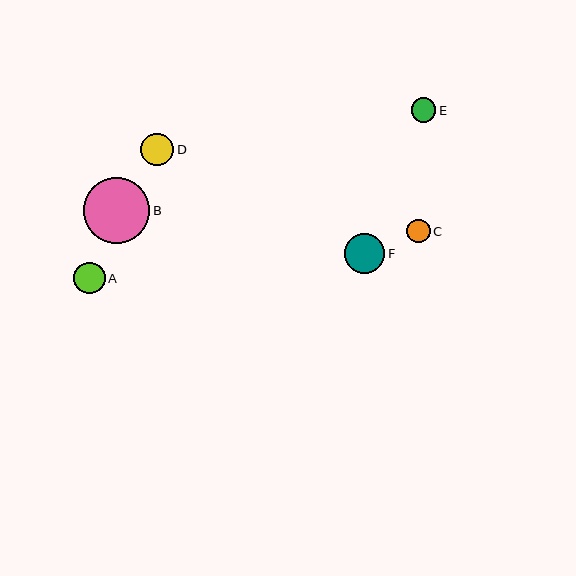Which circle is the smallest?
Circle C is the smallest with a size of approximately 23 pixels.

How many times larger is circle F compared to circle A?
Circle F is approximately 1.3 times the size of circle A.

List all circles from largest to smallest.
From largest to smallest: B, F, D, A, E, C.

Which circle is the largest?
Circle B is the largest with a size of approximately 66 pixels.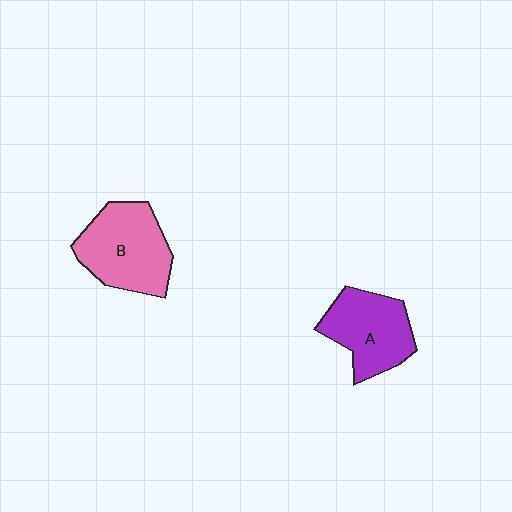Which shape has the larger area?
Shape B (pink).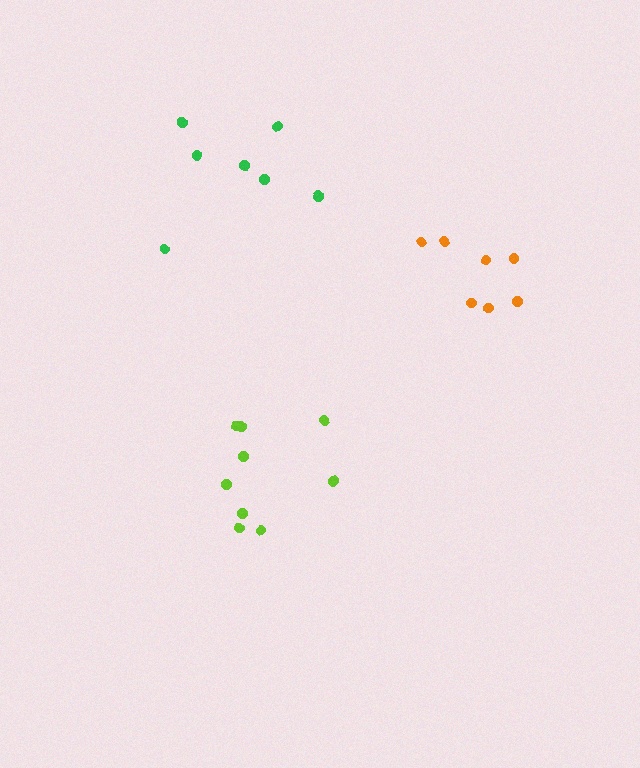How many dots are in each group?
Group 1: 9 dots, Group 2: 8 dots, Group 3: 7 dots (24 total).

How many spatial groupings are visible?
There are 3 spatial groupings.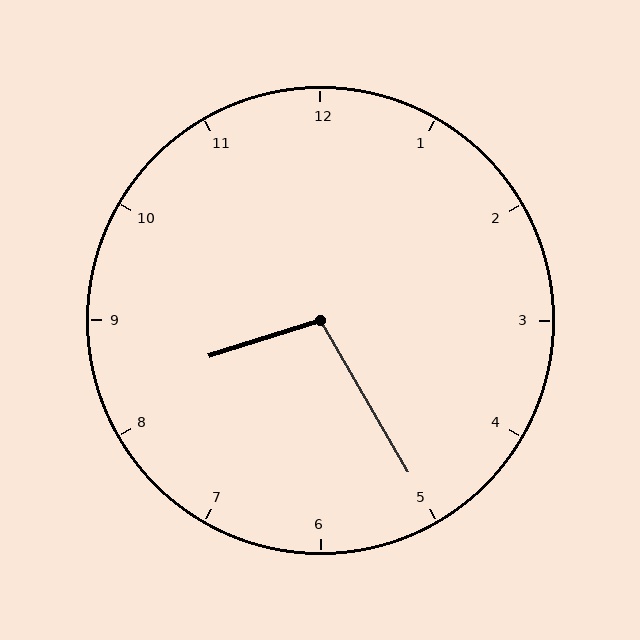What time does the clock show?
8:25.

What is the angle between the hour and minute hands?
Approximately 102 degrees.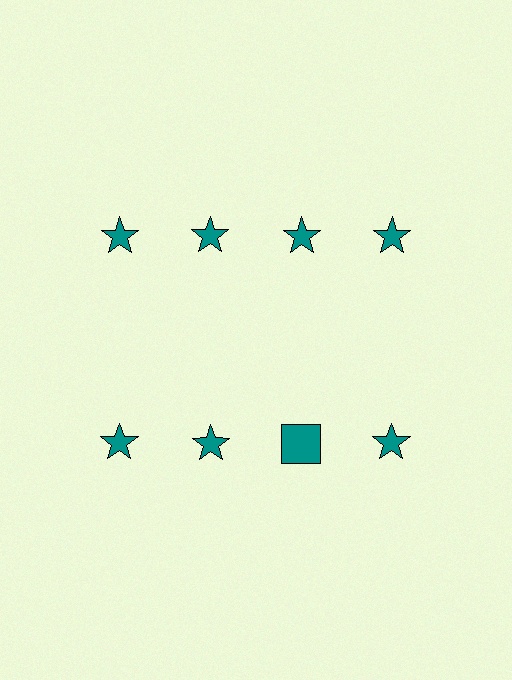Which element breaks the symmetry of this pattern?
The teal square in the second row, center column breaks the symmetry. All other shapes are teal stars.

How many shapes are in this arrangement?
There are 8 shapes arranged in a grid pattern.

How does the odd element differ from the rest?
It has a different shape: square instead of star.